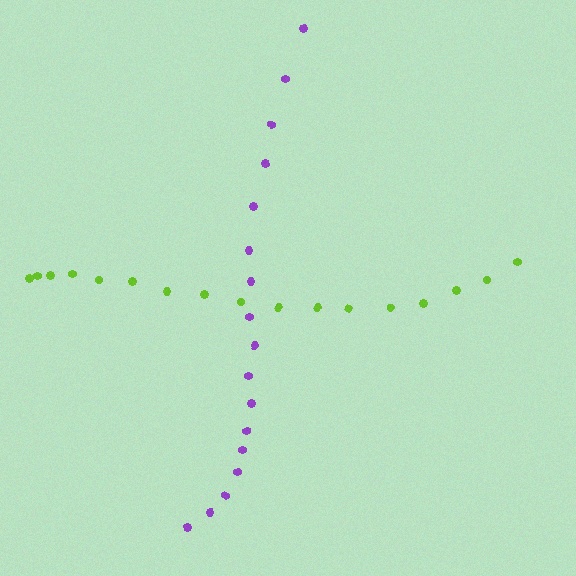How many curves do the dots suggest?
There are 2 distinct paths.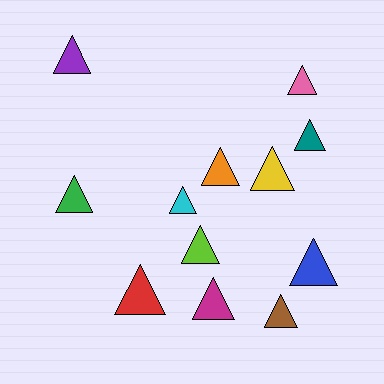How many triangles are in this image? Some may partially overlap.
There are 12 triangles.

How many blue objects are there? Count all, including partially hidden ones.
There is 1 blue object.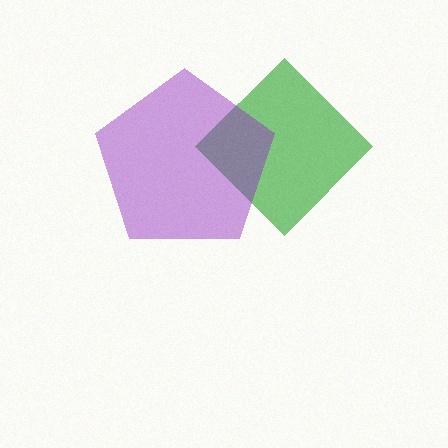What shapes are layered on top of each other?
The layered shapes are: a green diamond, a purple pentagon.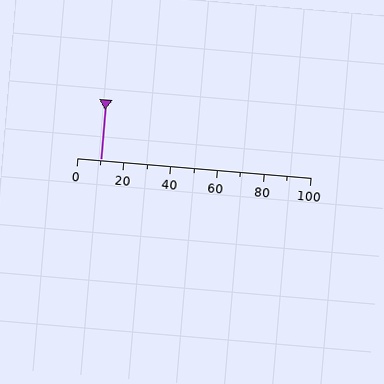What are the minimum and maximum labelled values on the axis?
The axis runs from 0 to 100.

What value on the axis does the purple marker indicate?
The marker indicates approximately 10.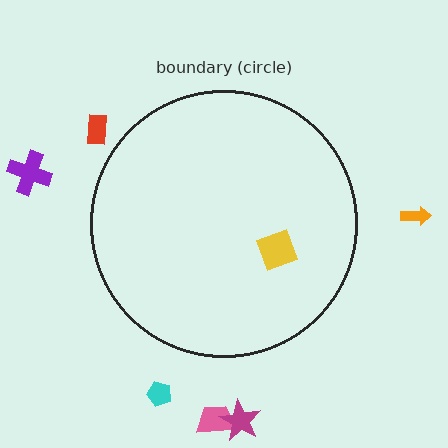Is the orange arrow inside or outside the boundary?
Outside.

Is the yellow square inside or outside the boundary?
Inside.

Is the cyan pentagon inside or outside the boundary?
Outside.